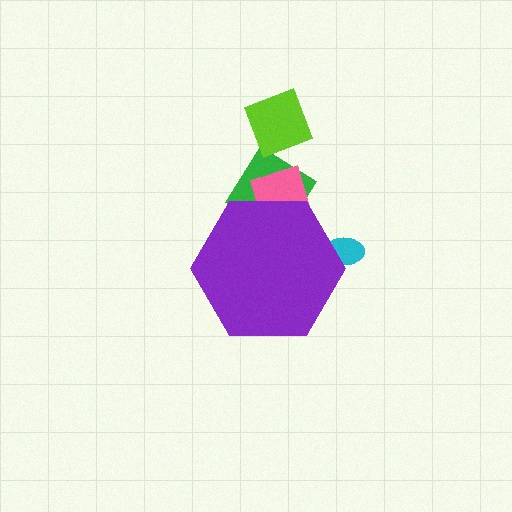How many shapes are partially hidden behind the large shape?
4 shapes are partially hidden.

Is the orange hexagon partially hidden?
Yes, the orange hexagon is partially hidden behind the purple hexagon.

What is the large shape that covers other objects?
A purple hexagon.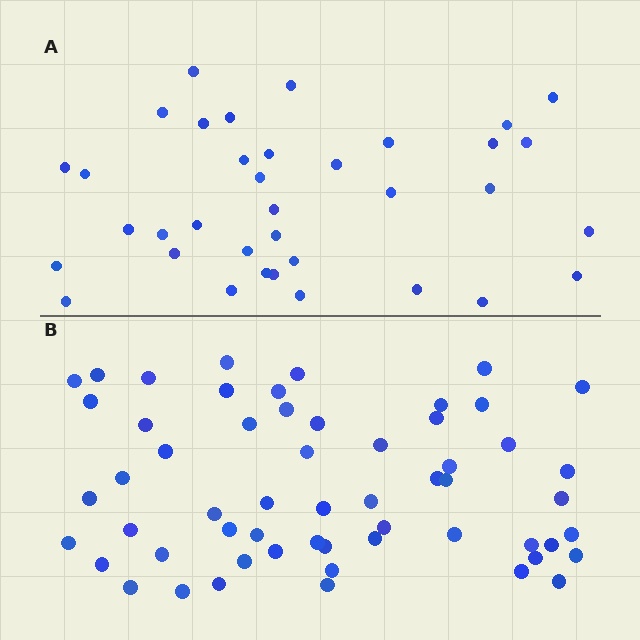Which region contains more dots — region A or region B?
Region B (the bottom region) has more dots.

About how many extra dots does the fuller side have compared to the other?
Region B has approximately 20 more dots than region A.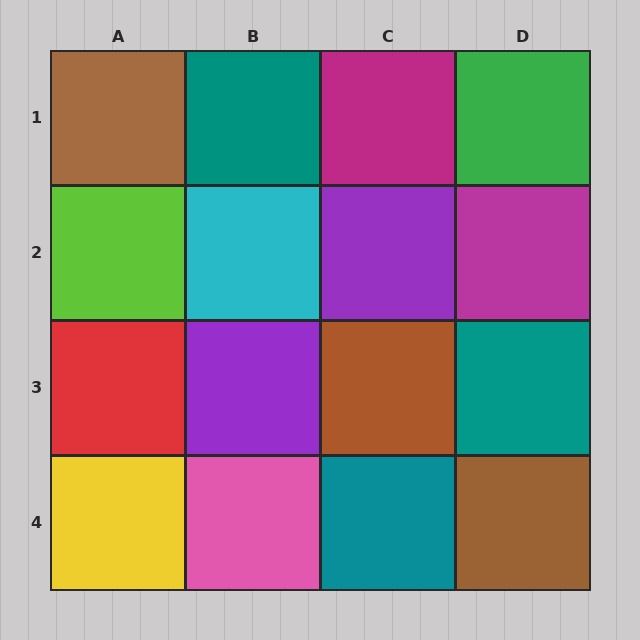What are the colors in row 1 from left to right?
Brown, teal, magenta, green.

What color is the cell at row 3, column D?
Teal.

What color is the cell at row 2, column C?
Purple.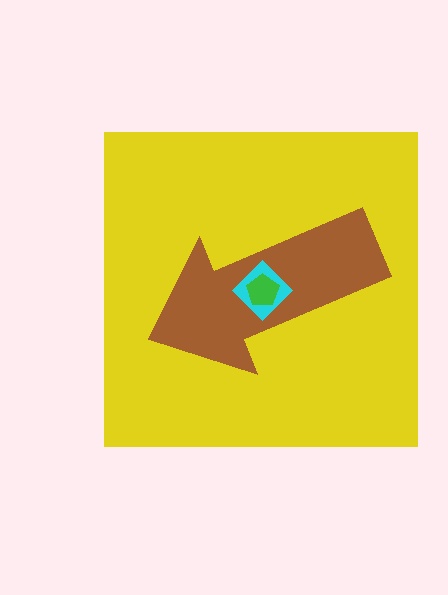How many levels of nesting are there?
4.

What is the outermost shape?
The yellow square.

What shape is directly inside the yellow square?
The brown arrow.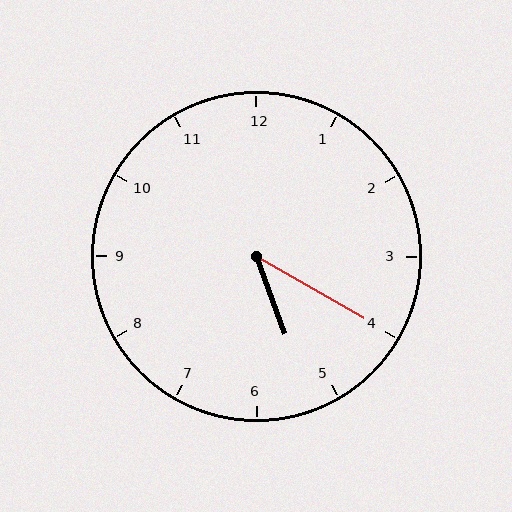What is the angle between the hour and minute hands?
Approximately 40 degrees.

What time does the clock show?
5:20.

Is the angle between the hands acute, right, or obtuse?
It is acute.